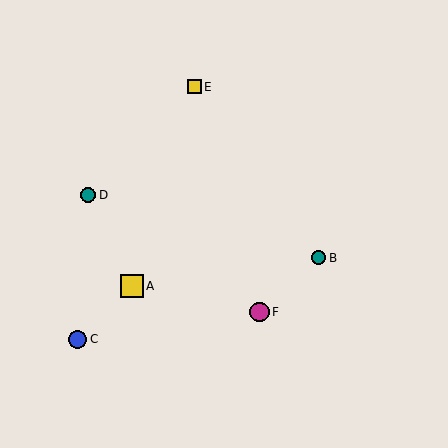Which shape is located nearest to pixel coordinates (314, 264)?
The teal circle (labeled B) at (319, 258) is nearest to that location.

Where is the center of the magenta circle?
The center of the magenta circle is at (259, 312).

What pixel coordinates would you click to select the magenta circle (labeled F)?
Click at (259, 312) to select the magenta circle F.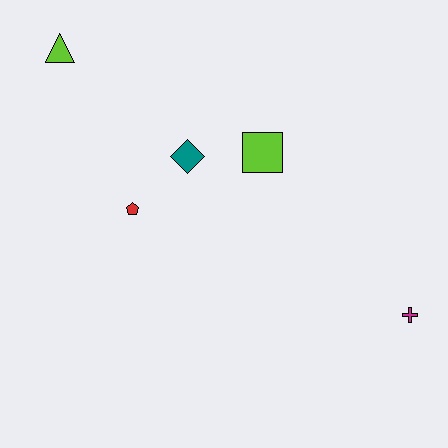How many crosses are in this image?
There is 1 cross.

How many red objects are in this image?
There is 1 red object.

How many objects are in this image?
There are 5 objects.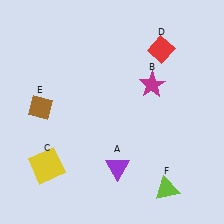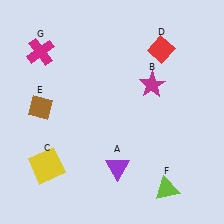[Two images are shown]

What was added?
A magenta cross (G) was added in Image 2.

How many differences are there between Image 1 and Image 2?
There is 1 difference between the two images.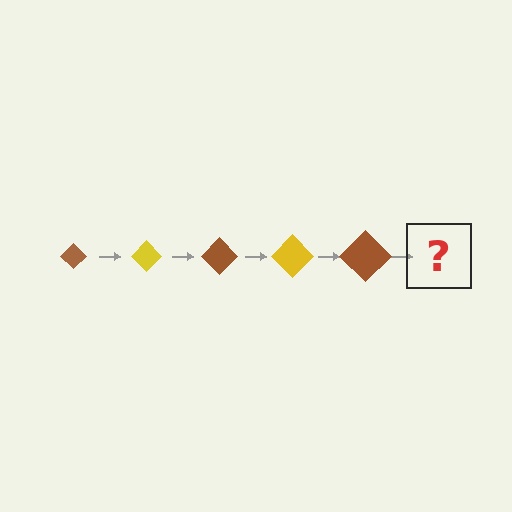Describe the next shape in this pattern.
It should be a yellow diamond, larger than the previous one.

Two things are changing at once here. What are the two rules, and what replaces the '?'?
The two rules are that the diamond grows larger each step and the color cycles through brown and yellow. The '?' should be a yellow diamond, larger than the previous one.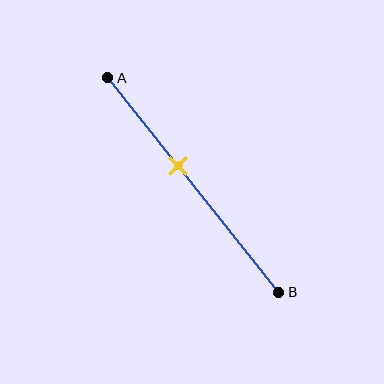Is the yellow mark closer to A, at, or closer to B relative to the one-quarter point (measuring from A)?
The yellow mark is closer to point B than the one-quarter point of segment AB.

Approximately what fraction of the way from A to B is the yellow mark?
The yellow mark is approximately 40% of the way from A to B.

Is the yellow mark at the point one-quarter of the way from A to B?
No, the mark is at about 40% from A, not at the 25% one-quarter point.